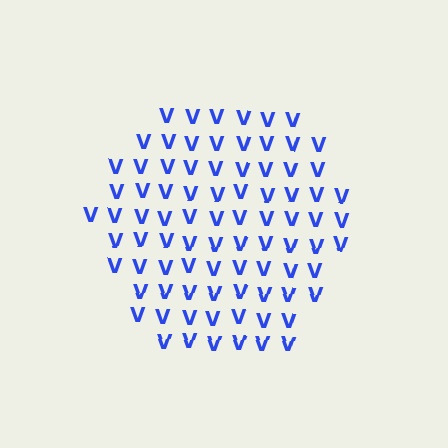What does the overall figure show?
The overall figure shows a hexagon.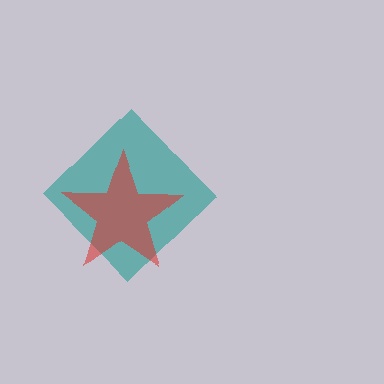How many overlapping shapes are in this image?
There are 2 overlapping shapes in the image.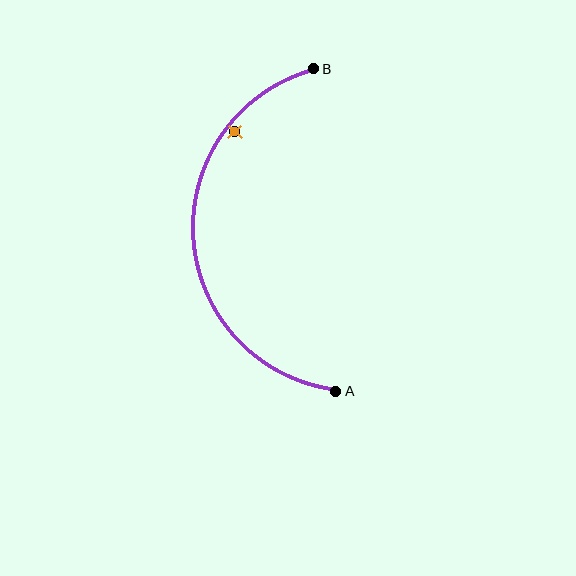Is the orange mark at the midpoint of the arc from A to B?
No — the orange mark does not lie on the arc at all. It sits slightly inside the curve.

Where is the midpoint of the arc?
The arc midpoint is the point on the curve farthest from the straight line joining A and B. It sits to the left of that line.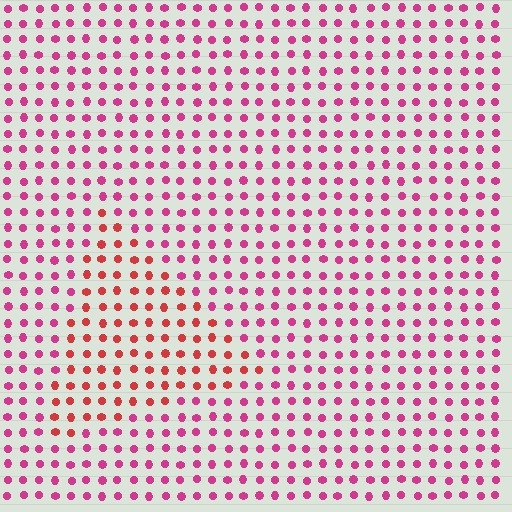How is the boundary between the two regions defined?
The boundary is defined purely by a slight shift in hue (about 32 degrees). Spacing, size, and orientation are identical on both sides.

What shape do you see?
I see a triangle.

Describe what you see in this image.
The image is filled with small magenta elements in a uniform arrangement. A triangle-shaped region is visible where the elements are tinted to a slightly different hue, forming a subtle color boundary.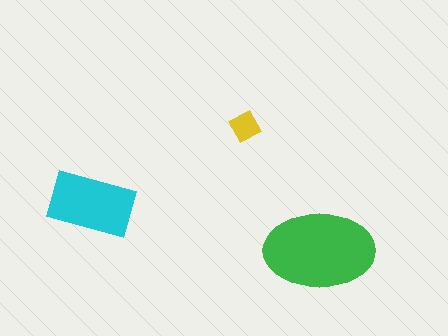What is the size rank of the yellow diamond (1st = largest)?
3rd.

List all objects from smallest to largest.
The yellow diamond, the cyan rectangle, the green ellipse.